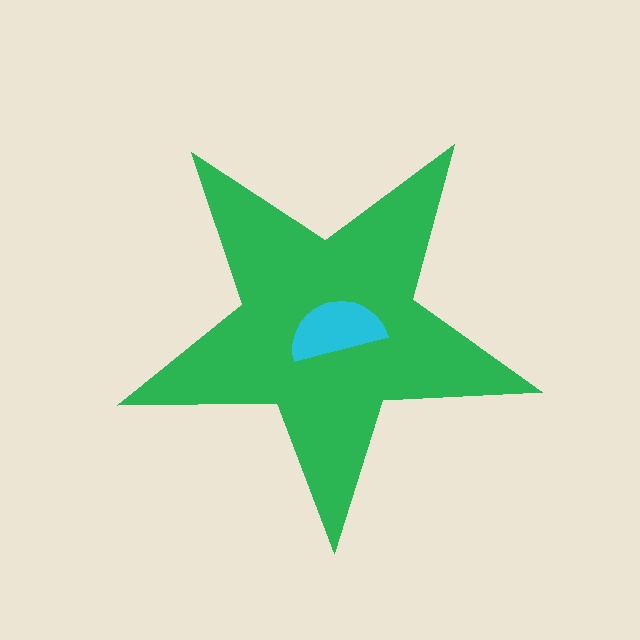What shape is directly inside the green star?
The cyan semicircle.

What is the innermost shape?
The cyan semicircle.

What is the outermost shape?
The green star.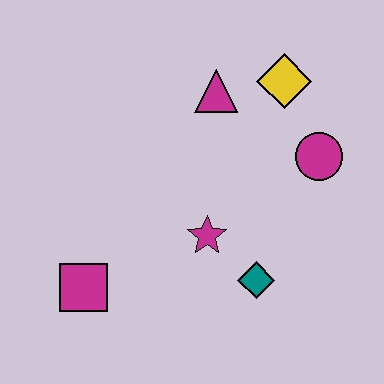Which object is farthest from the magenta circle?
The magenta square is farthest from the magenta circle.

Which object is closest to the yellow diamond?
The magenta triangle is closest to the yellow diamond.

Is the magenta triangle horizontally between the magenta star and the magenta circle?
Yes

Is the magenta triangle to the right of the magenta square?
Yes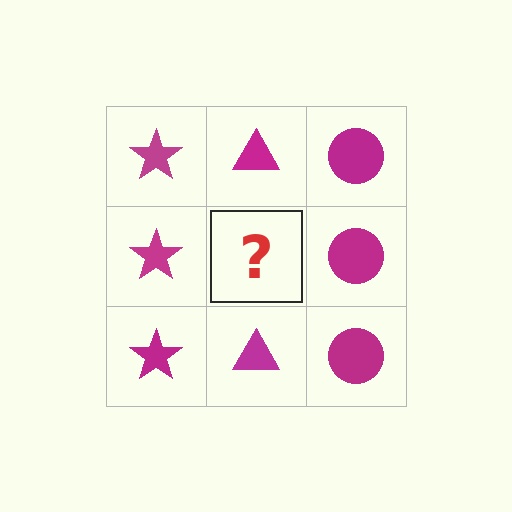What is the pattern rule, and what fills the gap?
The rule is that each column has a consistent shape. The gap should be filled with a magenta triangle.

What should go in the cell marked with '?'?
The missing cell should contain a magenta triangle.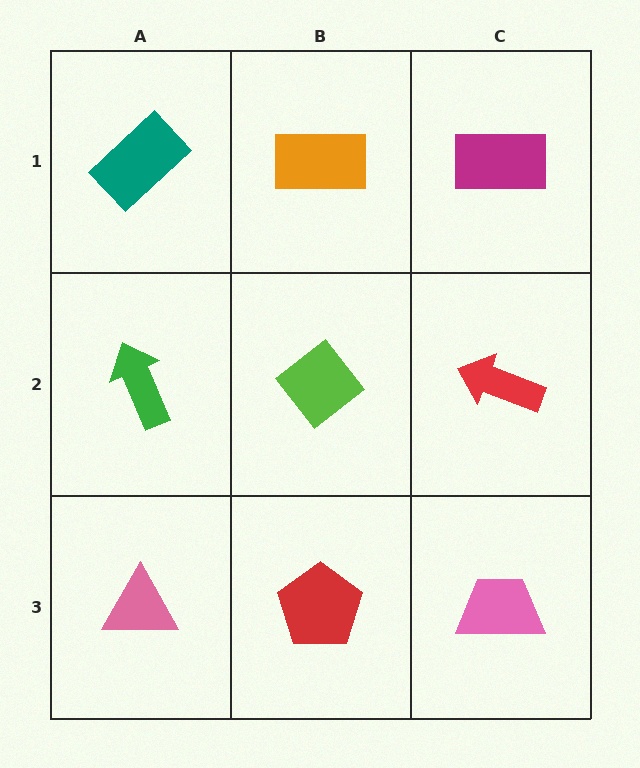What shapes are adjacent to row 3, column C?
A red arrow (row 2, column C), a red pentagon (row 3, column B).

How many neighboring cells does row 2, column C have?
3.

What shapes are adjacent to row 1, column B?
A lime diamond (row 2, column B), a teal rectangle (row 1, column A), a magenta rectangle (row 1, column C).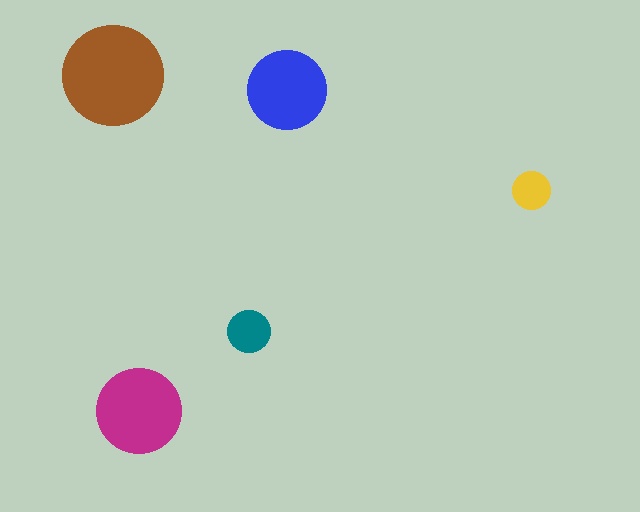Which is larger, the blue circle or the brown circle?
The brown one.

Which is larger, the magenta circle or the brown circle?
The brown one.